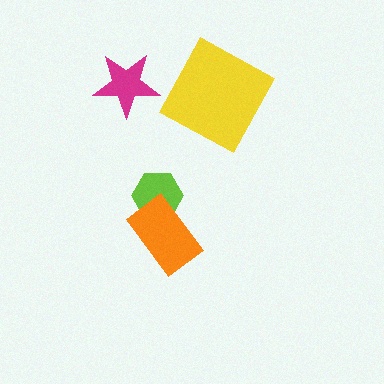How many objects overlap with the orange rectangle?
1 object overlaps with the orange rectangle.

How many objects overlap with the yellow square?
0 objects overlap with the yellow square.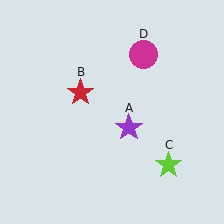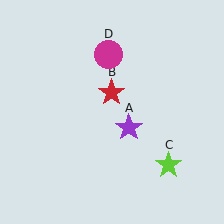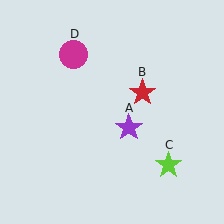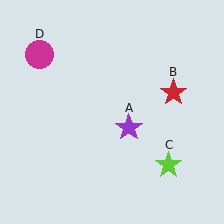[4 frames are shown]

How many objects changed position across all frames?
2 objects changed position: red star (object B), magenta circle (object D).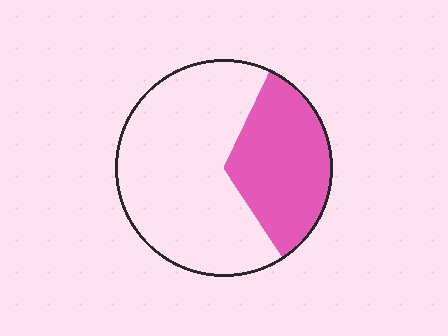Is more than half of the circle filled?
No.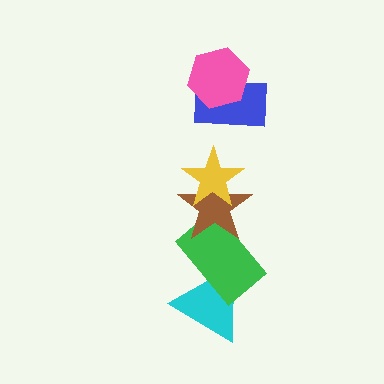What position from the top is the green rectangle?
The green rectangle is 5th from the top.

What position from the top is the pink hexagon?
The pink hexagon is 1st from the top.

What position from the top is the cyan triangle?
The cyan triangle is 6th from the top.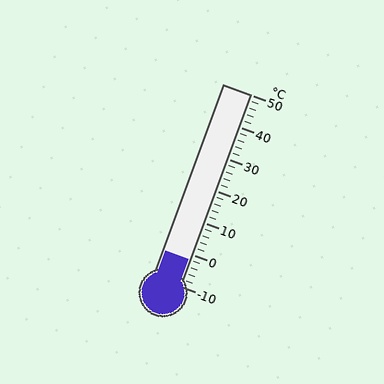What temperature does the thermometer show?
The thermometer shows approximately -2°C.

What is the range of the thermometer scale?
The thermometer scale ranges from -10°C to 50°C.